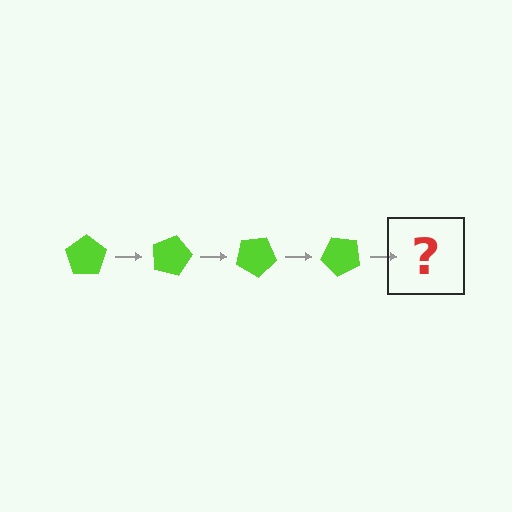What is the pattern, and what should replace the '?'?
The pattern is that the pentagon rotates 15 degrees each step. The '?' should be a lime pentagon rotated 60 degrees.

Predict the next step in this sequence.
The next step is a lime pentagon rotated 60 degrees.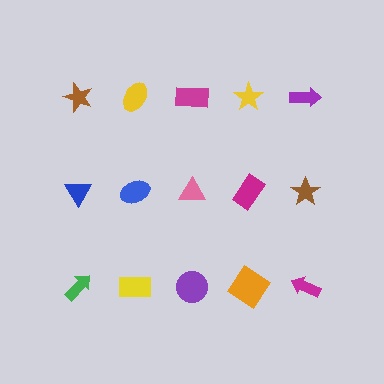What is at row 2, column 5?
A brown star.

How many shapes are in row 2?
5 shapes.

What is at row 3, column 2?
A yellow rectangle.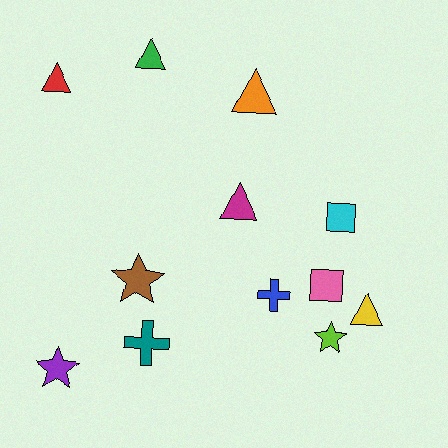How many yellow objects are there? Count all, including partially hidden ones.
There is 1 yellow object.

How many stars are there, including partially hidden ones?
There are 3 stars.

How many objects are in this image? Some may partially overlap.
There are 12 objects.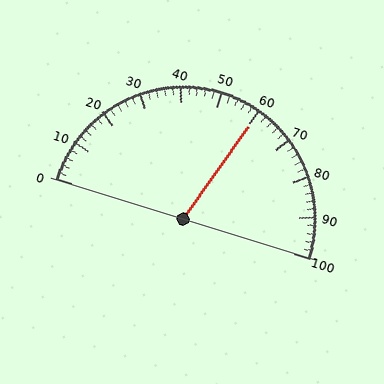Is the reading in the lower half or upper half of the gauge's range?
The reading is in the upper half of the range (0 to 100).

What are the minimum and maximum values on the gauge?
The gauge ranges from 0 to 100.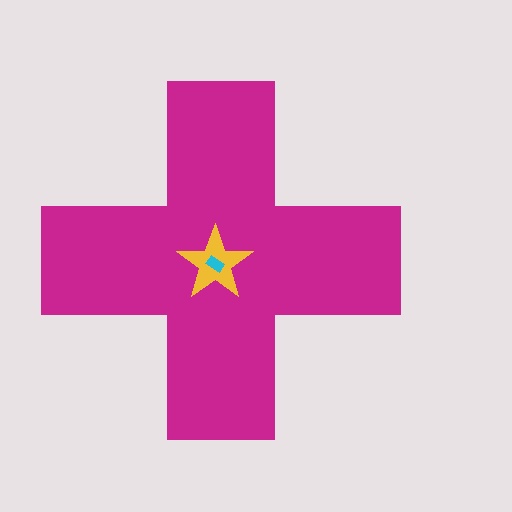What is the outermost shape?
The magenta cross.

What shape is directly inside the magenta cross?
The yellow star.